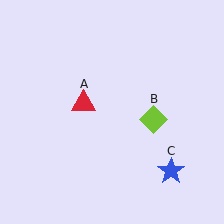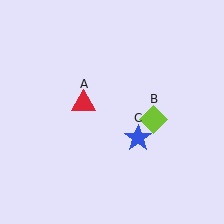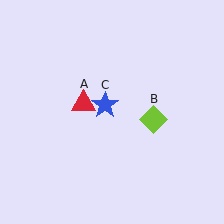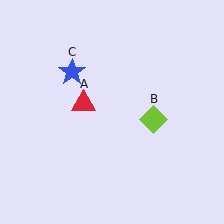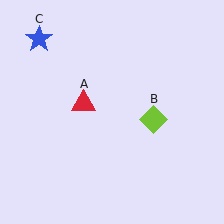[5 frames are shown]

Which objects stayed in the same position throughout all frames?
Red triangle (object A) and lime diamond (object B) remained stationary.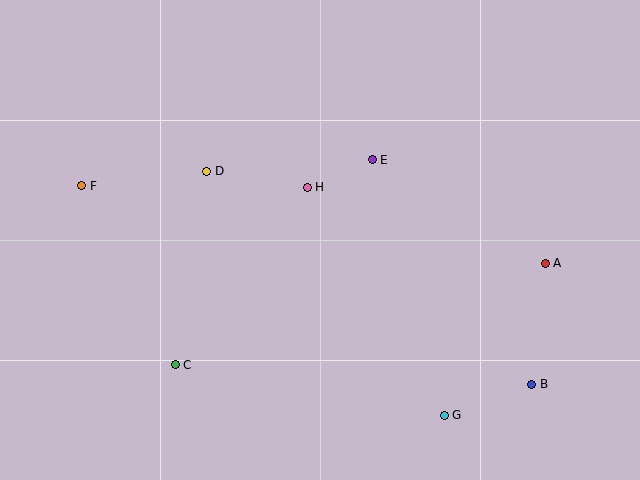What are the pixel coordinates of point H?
Point H is at (307, 187).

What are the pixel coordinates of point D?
Point D is at (207, 171).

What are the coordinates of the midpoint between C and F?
The midpoint between C and F is at (128, 275).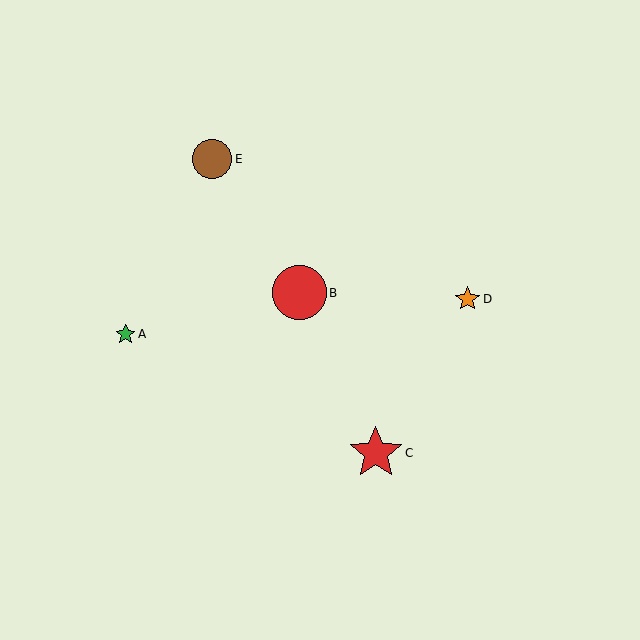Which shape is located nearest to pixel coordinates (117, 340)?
The green star (labeled A) at (126, 334) is nearest to that location.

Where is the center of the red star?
The center of the red star is at (376, 453).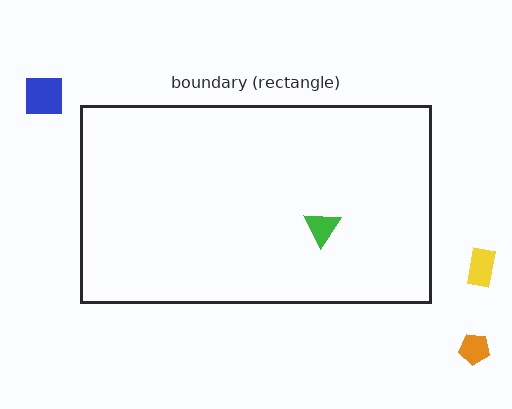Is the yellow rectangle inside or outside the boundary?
Outside.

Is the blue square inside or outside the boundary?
Outside.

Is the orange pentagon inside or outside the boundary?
Outside.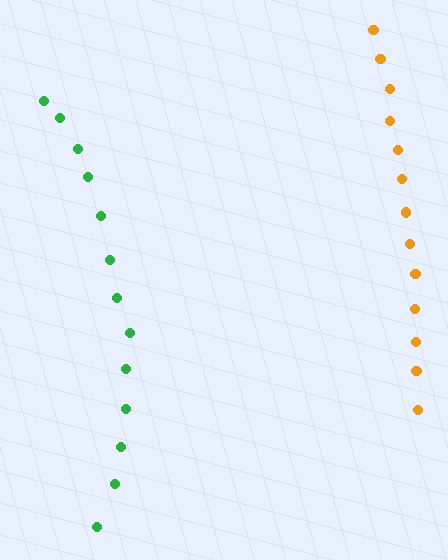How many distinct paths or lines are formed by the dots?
There are 2 distinct paths.